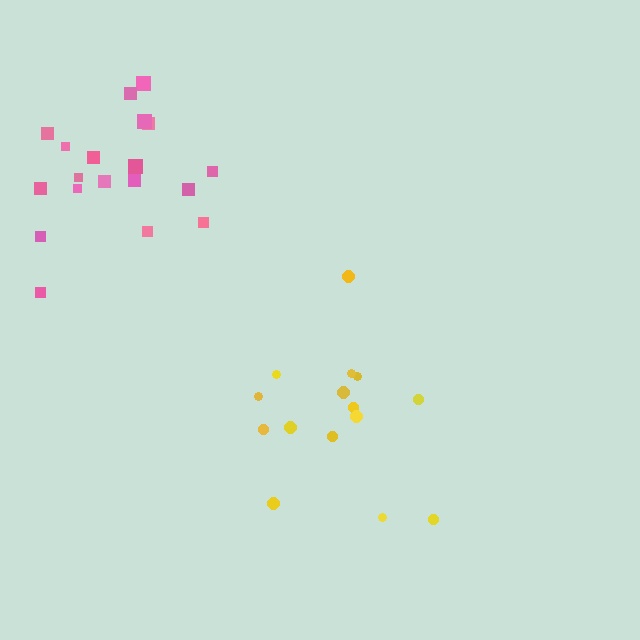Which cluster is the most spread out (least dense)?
Yellow.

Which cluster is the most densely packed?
Pink.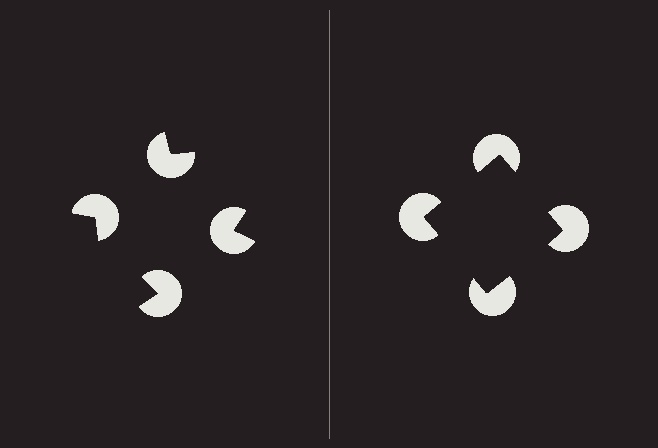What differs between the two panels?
The pac-man discs are positioned identically on both sides; only the wedge orientations differ. On the right they align to a square; on the left they are misaligned.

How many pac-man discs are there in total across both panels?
8 — 4 on each side.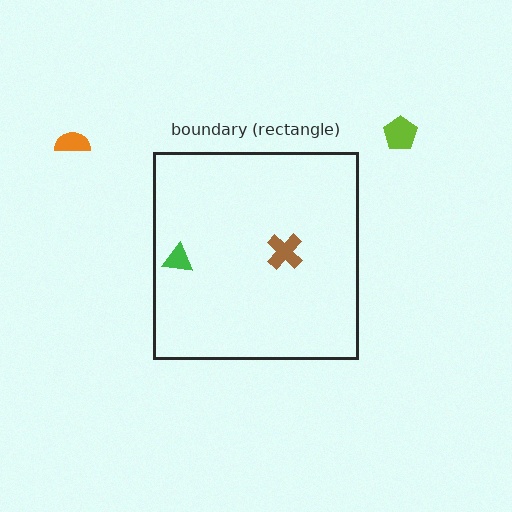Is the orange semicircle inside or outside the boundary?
Outside.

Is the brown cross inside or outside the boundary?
Inside.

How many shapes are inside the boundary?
2 inside, 2 outside.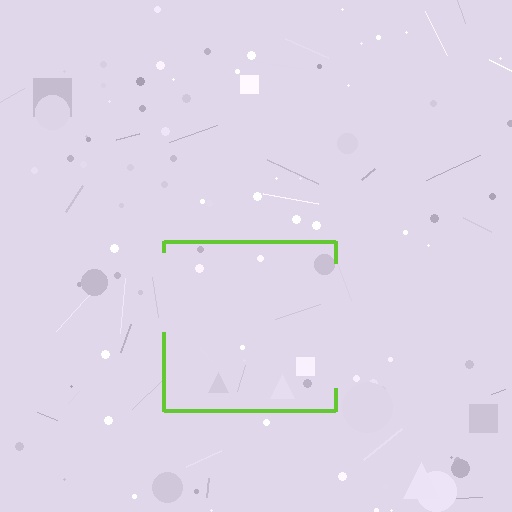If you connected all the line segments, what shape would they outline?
They would outline a square.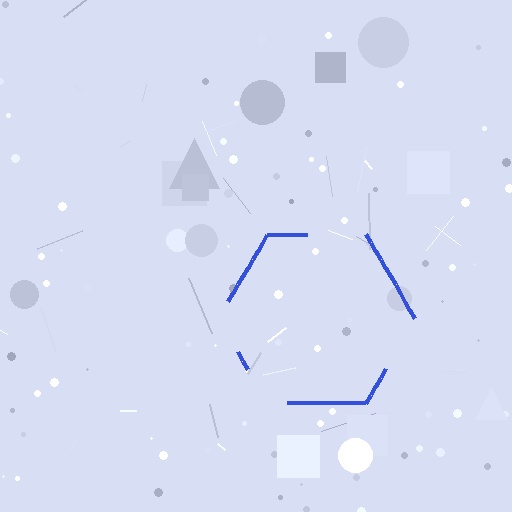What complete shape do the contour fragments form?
The contour fragments form a hexagon.